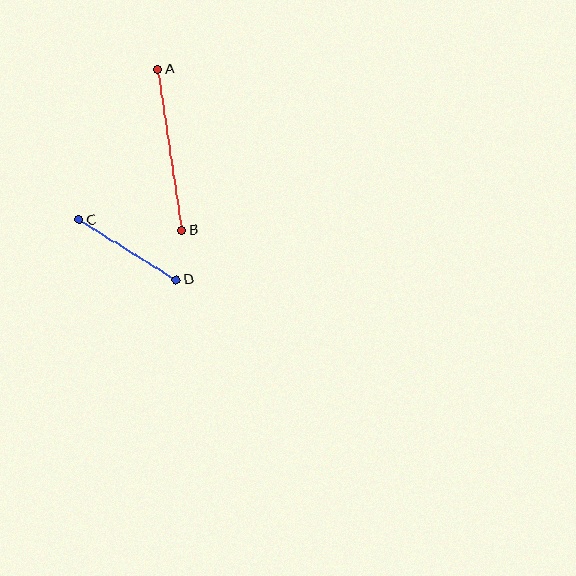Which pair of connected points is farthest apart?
Points A and B are farthest apart.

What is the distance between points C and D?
The distance is approximately 114 pixels.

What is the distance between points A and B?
The distance is approximately 163 pixels.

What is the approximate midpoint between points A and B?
The midpoint is at approximately (170, 150) pixels.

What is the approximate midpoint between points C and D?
The midpoint is at approximately (128, 250) pixels.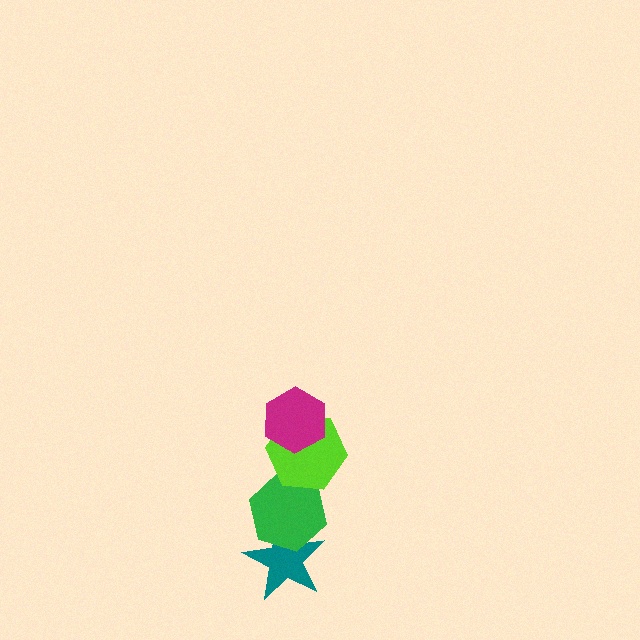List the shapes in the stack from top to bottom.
From top to bottom: the magenta hexagon, the lime hexagon, the green hexagon, the teal star.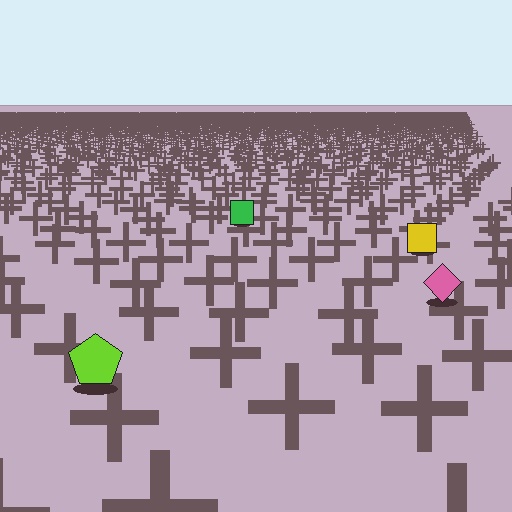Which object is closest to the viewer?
The lime pentagon is closest. The texture marks near it are larger and more spread out.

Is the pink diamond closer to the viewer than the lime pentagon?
No. The lime pentagon is closer — you can tell from the texture gradient: the ground texture is coarser near it.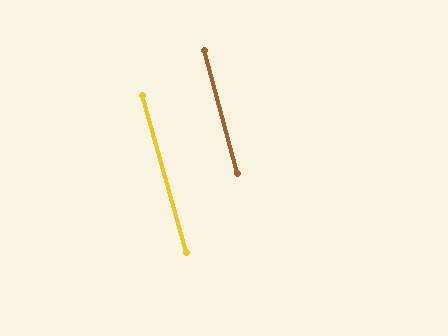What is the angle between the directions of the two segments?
Approximately 1 degree.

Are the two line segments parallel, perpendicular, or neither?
Parallel — their directions differ by only 0.7°.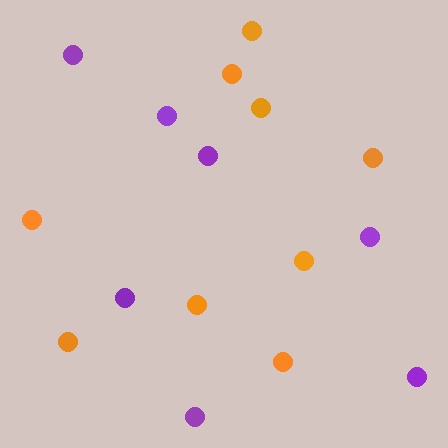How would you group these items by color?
There are 2 groups: one group of purple circles (7) and one group of orange circles (9).